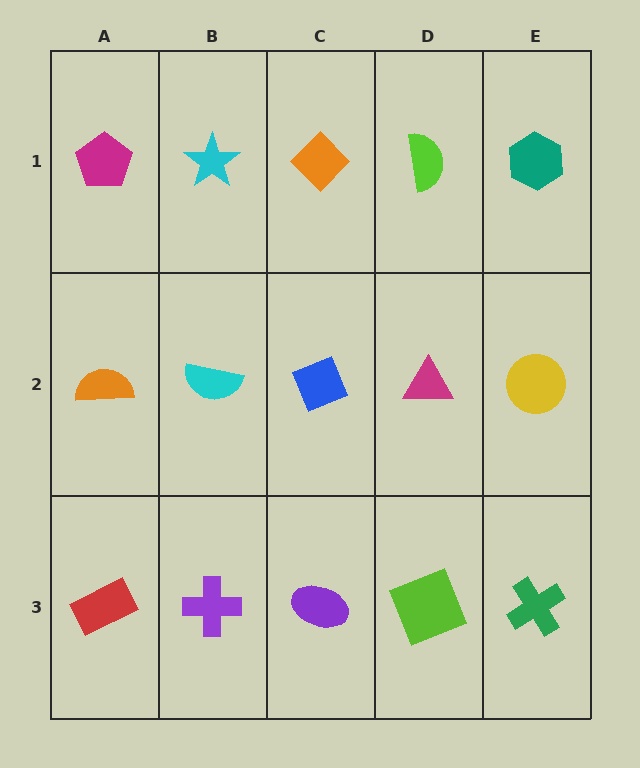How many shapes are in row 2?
5 shapes.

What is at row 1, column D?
A lime semicircle.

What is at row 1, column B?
A cyan star.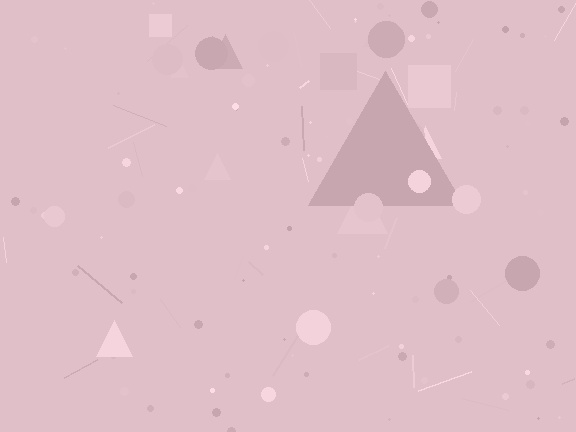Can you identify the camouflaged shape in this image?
The camouflaged shape is a triangle.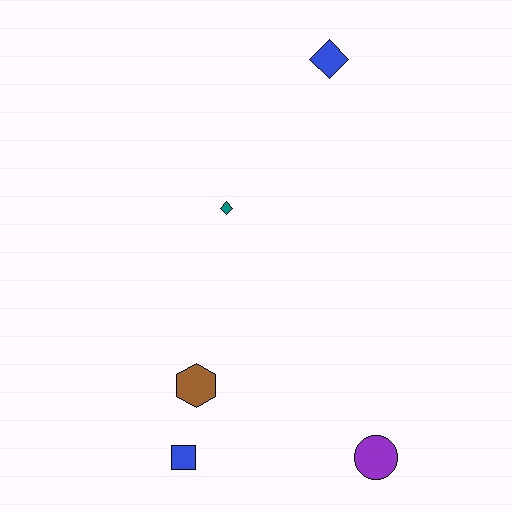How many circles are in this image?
There is 1 circle.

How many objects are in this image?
There are 5 objects.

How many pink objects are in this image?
There are no pink objects.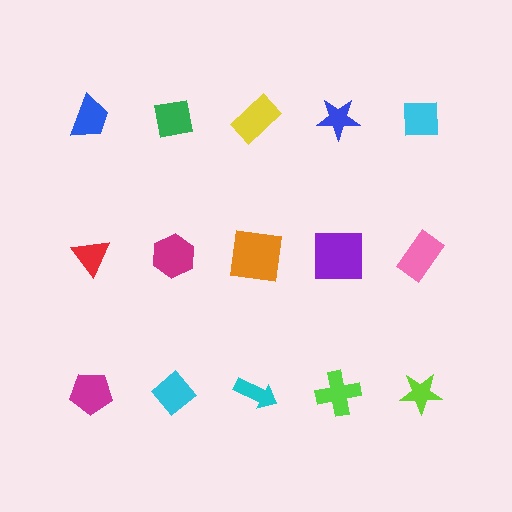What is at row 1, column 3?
A yellow rectangle.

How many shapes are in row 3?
5 shapes.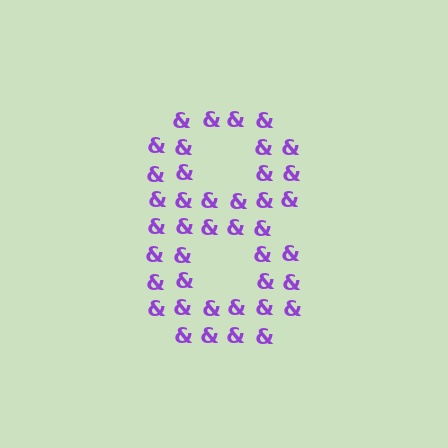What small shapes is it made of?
It is made of small ampersands.